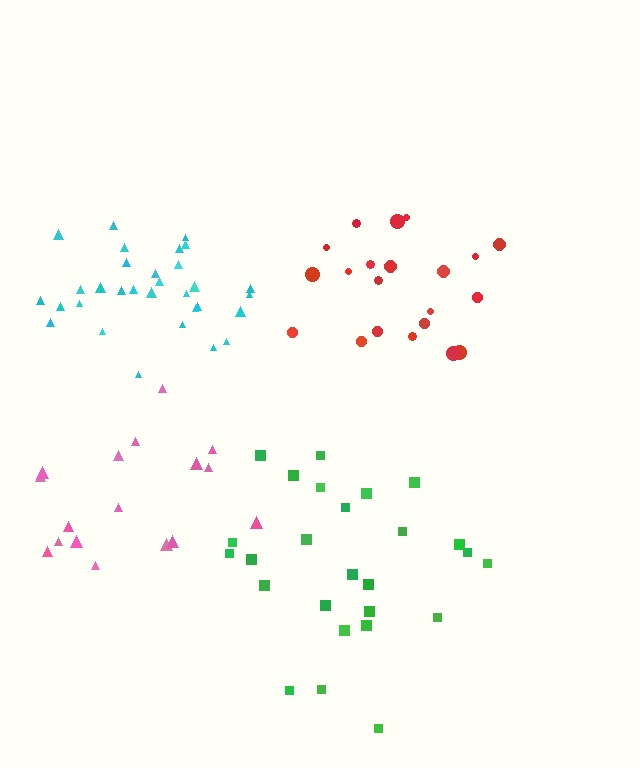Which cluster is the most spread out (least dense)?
Pink.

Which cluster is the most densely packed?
Cyan.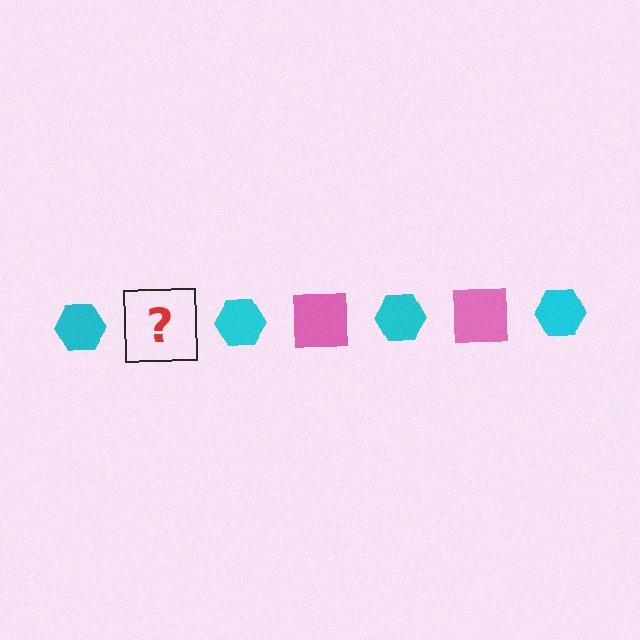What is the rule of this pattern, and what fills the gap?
The rule is that the pattern alternates between cyan hexagon and pink square. The gap should be filled with a pink square.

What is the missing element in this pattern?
The missing element is a pink square.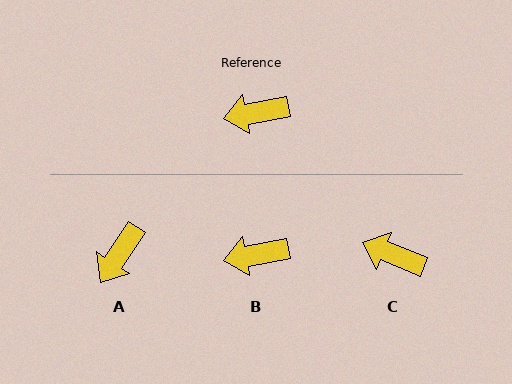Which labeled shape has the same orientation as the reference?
B.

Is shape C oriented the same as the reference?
No, it is off by about 32 degrees.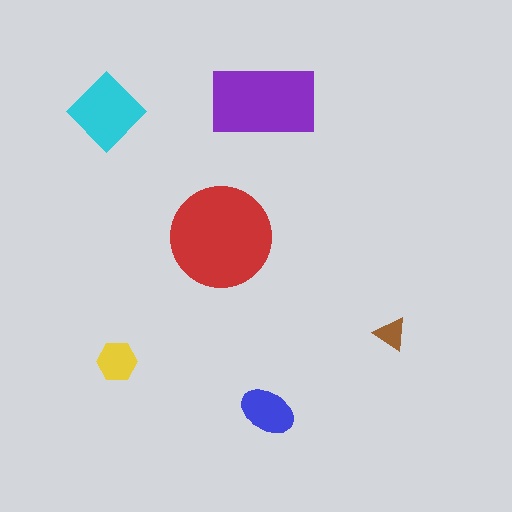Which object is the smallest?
The brown triangle.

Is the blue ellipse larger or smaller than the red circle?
Smaller.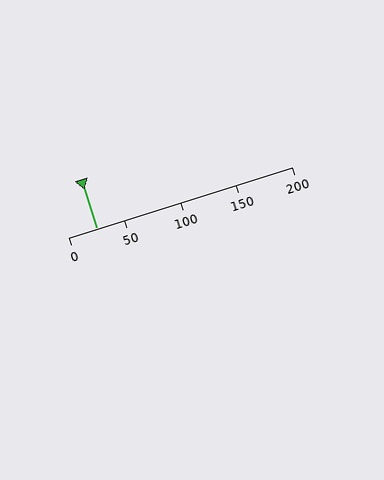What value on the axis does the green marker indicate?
The marker indicates approximately 25.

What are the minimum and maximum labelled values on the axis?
The axis runs from 0 to 200.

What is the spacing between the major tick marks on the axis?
The major ticks are spaced 50 apart.